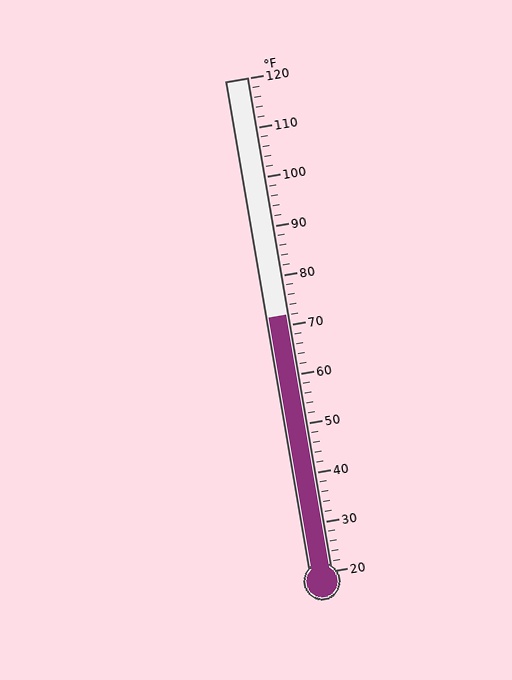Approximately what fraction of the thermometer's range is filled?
The thermometer is filled to approximately 50% of its range.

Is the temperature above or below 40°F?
The temperature is above 40°F.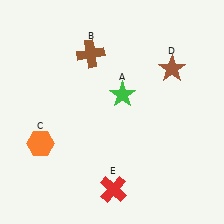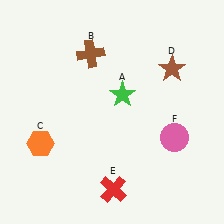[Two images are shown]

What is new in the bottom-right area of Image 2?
A pink circle (F) was added in the bottom-right area of Image 2.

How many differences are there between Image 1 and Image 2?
There is 1 difference between the two images.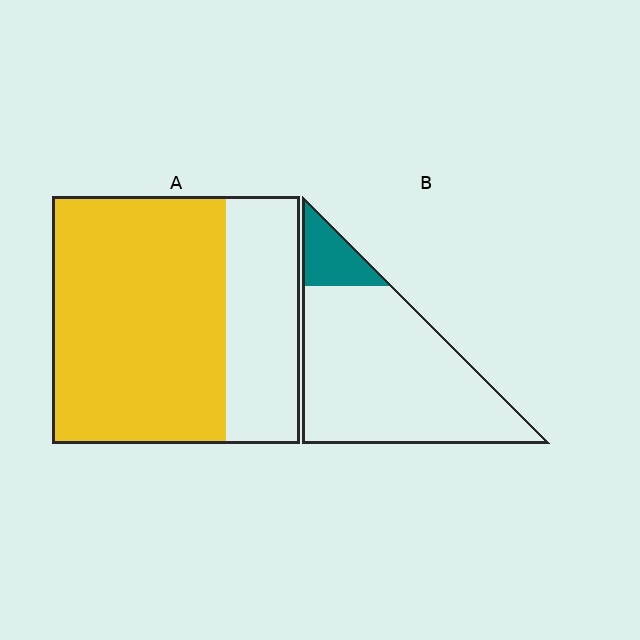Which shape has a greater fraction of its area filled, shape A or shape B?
Shape A.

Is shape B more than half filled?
No.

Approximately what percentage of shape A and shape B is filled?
A is approximately 70% and B is approximately 15%.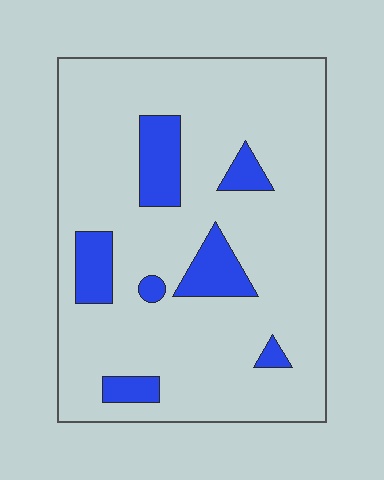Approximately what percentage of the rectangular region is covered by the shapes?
Approximately 15%.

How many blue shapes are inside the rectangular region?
7.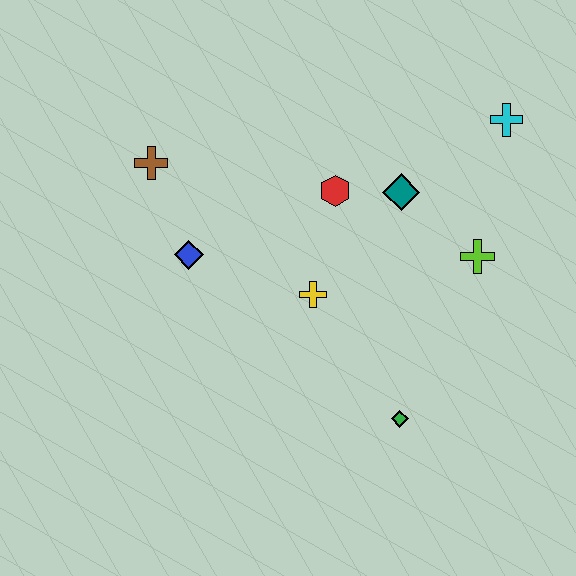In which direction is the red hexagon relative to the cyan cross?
The red hexagon is to the left of the cyan cross.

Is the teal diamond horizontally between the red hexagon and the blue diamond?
No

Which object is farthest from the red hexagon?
The green diamond is farthest from the red hexagon.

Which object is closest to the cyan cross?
The teal diamond is closest to the cyan cross.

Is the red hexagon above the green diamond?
Yes